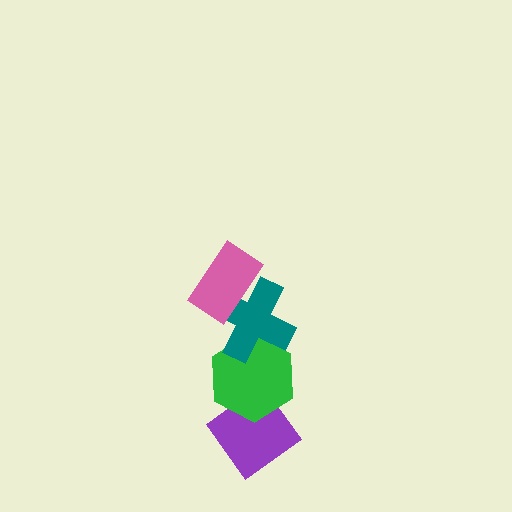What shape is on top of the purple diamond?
The green hexagon is on top of the purple diamond.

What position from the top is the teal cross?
The teal cross is 2nd from the top.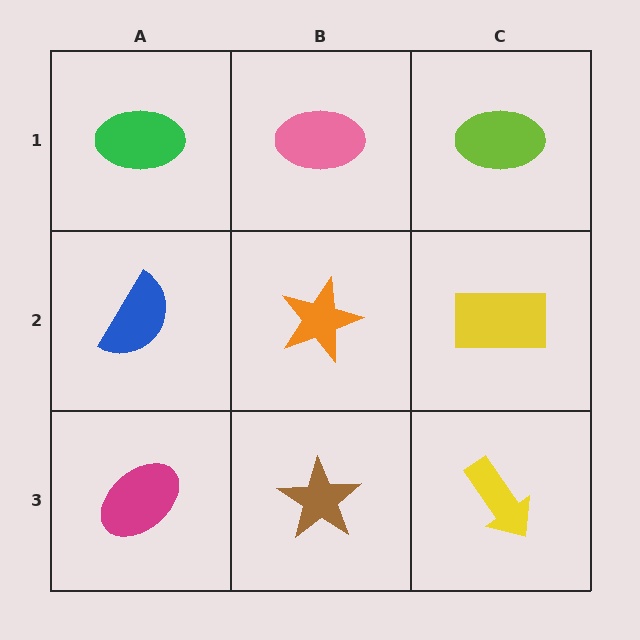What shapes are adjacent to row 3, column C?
A yellow rectangle (row 2, column C), a brown star (row 3, column B).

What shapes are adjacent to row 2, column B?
A pink ellipse (row 1, column B), a brown star (row 3, column B), a blue semicircle (row 2, column A), a yellow rectangle (row 2, column C).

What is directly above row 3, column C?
A yellow rectangle.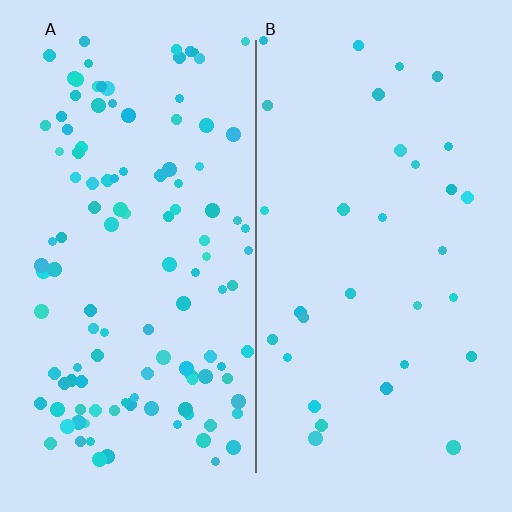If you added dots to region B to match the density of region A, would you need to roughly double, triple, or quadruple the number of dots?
Approximately quadruple.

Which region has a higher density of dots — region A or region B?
A (the left).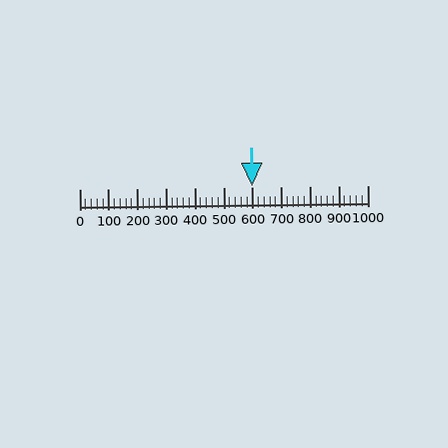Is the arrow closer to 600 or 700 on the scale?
The arrow is closer to 600.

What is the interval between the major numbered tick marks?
The major tick marks are spaced 100 units apart.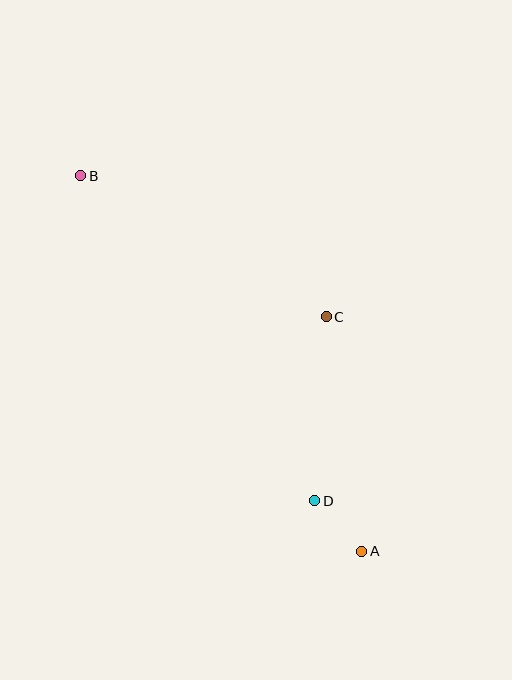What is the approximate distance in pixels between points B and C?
The distance between B and C is approximately 283 pixels.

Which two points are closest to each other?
Points A and D are closest to each other.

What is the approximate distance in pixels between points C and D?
The distance between C and D is approximately 184 pixels.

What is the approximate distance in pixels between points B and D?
The distance between B and D is approximately 400 pixels.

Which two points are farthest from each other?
Points A and B are farthest from each other.